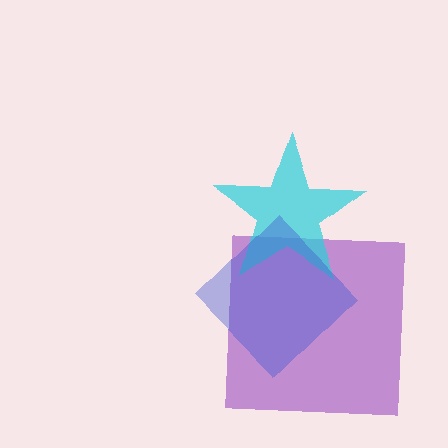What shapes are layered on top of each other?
The layered shapes are: a purple square, a cyan star, a blue diamond.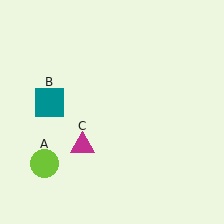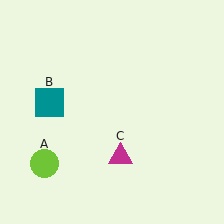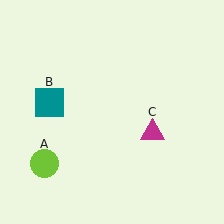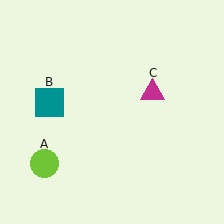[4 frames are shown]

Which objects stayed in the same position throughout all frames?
Lime circle (object A) and teal square (object B) remained stationary.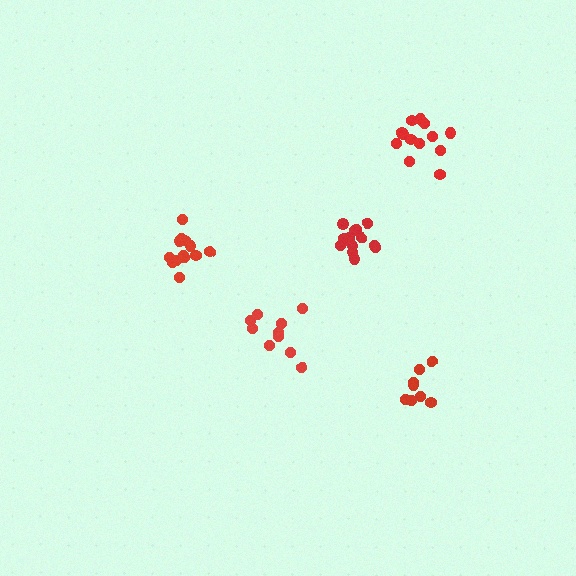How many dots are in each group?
Group 1: 10 dots, Group 2: 13 dots, Group 3: 14 dots, Group 4: 13 dots, Group 5: 8 dots (58 total).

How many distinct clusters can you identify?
There are 5 distinct clusters.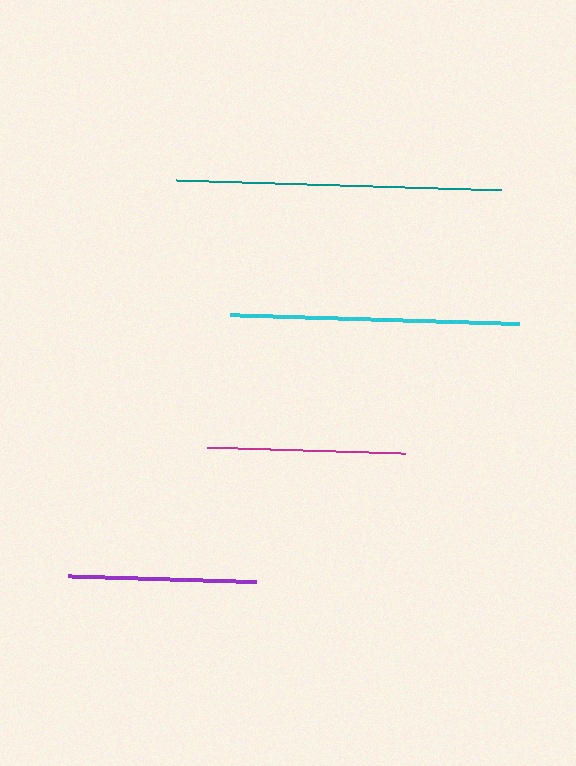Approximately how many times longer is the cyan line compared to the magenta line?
The cyan line is approximately 1.5 times the length of the magenta line.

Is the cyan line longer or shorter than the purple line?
The cyan line is longer than the purple line.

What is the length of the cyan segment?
The cyan segment is approximately 289 pixels long.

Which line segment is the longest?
The teal line is the longest at approximately 324 pixels.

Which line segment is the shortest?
The purple line is the shortest at approximately 188 pixels.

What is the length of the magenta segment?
The magenta segment is approximately 198 pixels long.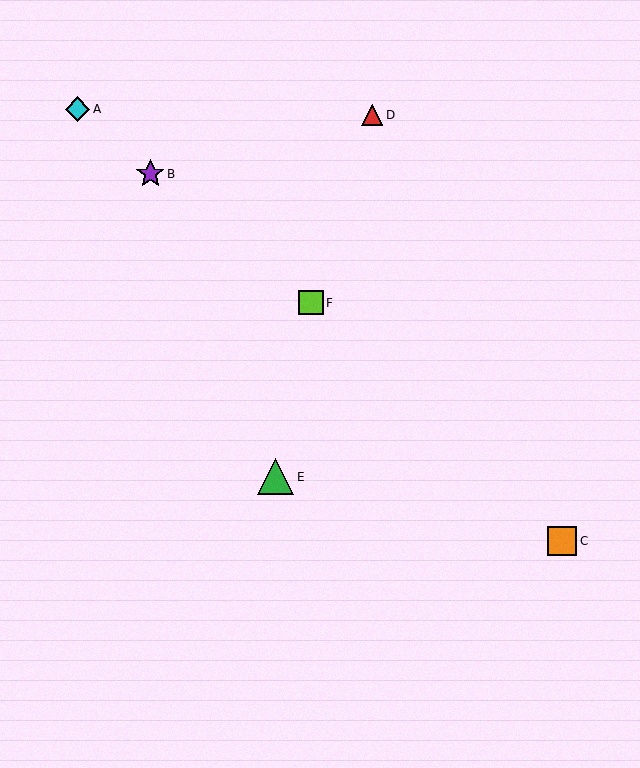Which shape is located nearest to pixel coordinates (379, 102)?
The red triangle (labeled D) at (372, 115) is nearest to that location.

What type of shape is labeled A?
Shape A is a cyan diamond.